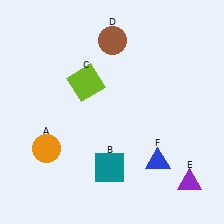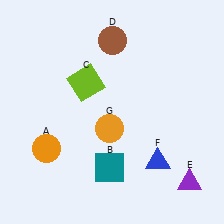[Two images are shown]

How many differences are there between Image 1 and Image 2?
There is 1 difference between the two images.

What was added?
An orange circle (G) was added in Image 2.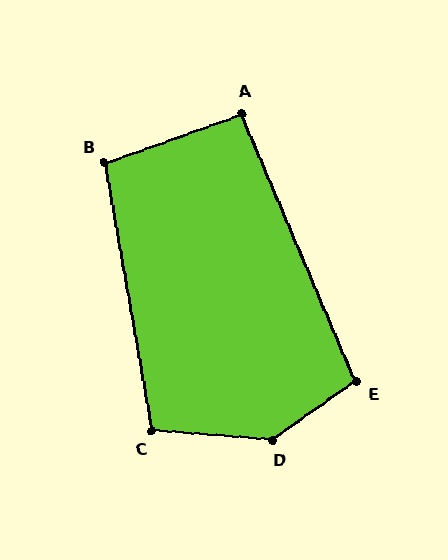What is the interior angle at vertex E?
Approximately 102 degrees (obtuse).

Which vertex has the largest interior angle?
D, at approximately 141 degrees.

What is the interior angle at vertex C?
Approximately 104 degrees (obtuse).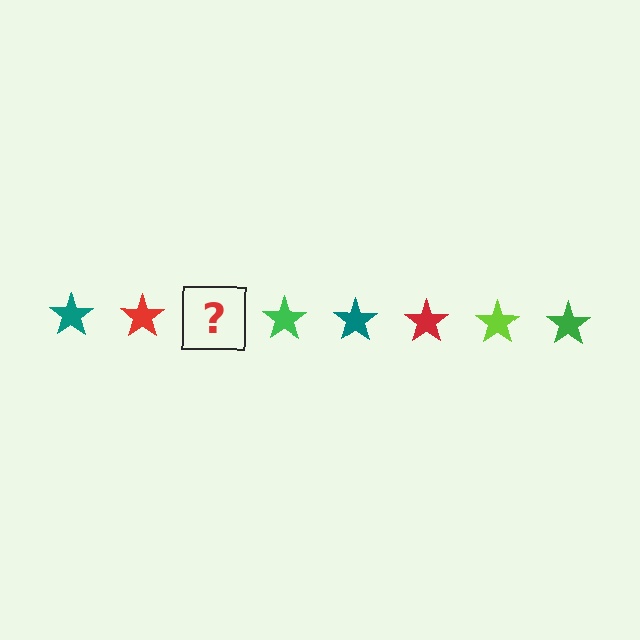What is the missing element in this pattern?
The missing element is a lime star.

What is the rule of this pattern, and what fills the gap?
The rule is that the pattern cycles through teal, red, lime, green stars. The gap should be filled with a lime star.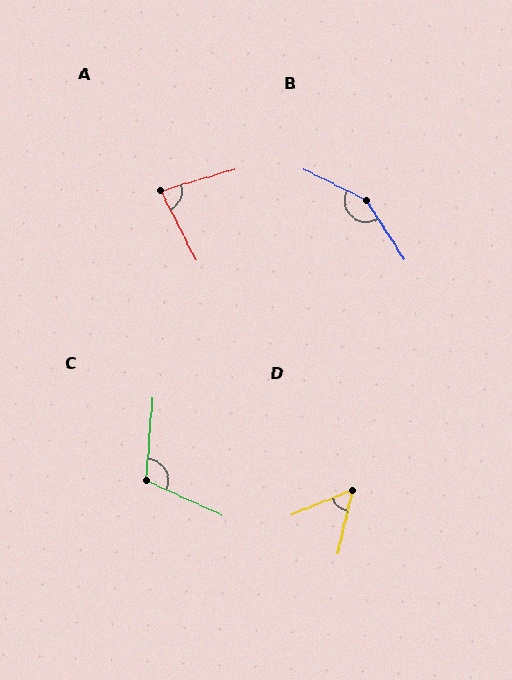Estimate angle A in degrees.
Approximately 79 degrees.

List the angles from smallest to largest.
D (55°), A (79°), C (110°), B (149°).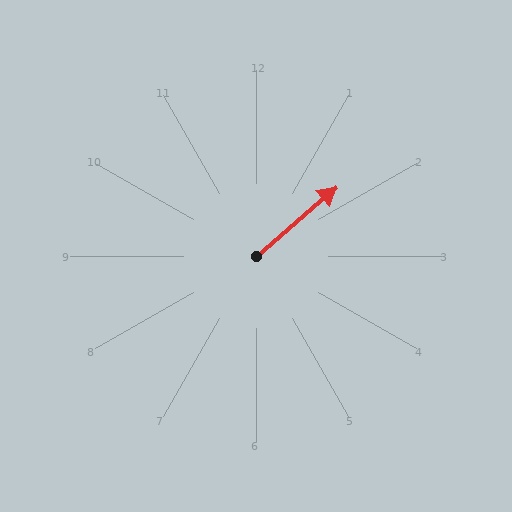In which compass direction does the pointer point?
Northeast.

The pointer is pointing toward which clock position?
Roughly 2 o'clock.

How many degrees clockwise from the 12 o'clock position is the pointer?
Approximately 49 degrees.